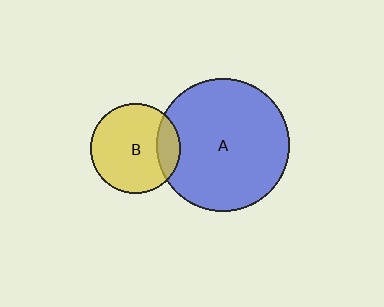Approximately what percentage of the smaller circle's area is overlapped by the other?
Approximately 15%.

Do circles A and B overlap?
Yes.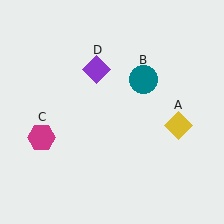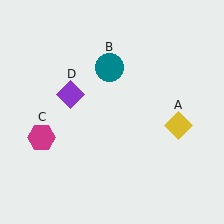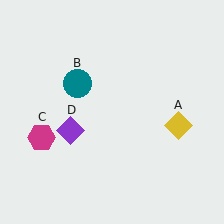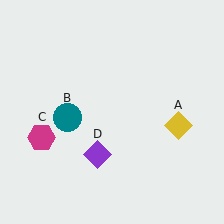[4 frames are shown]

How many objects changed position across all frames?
2 objects changed position: teal circle (object B), purple diamond (object D).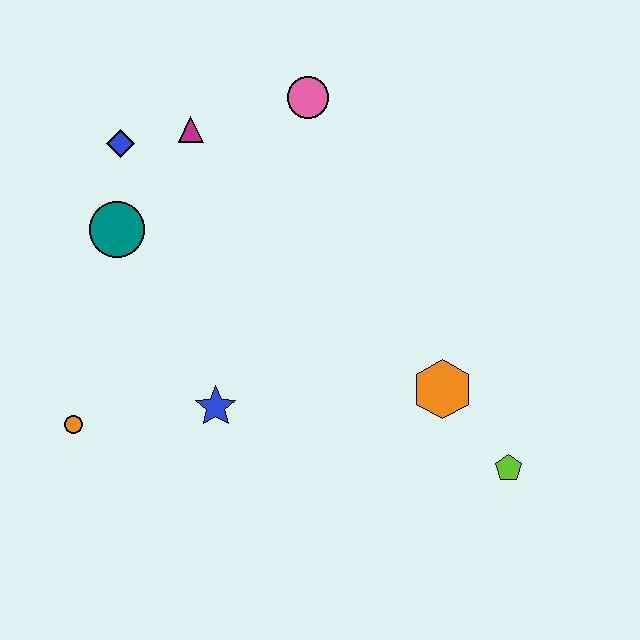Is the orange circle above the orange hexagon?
No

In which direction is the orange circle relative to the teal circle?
The orange circle is below the teal circle.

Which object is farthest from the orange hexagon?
The blue diamond is farthest from the orange hexagon.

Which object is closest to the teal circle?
The blue diamond is closest to the teal circle.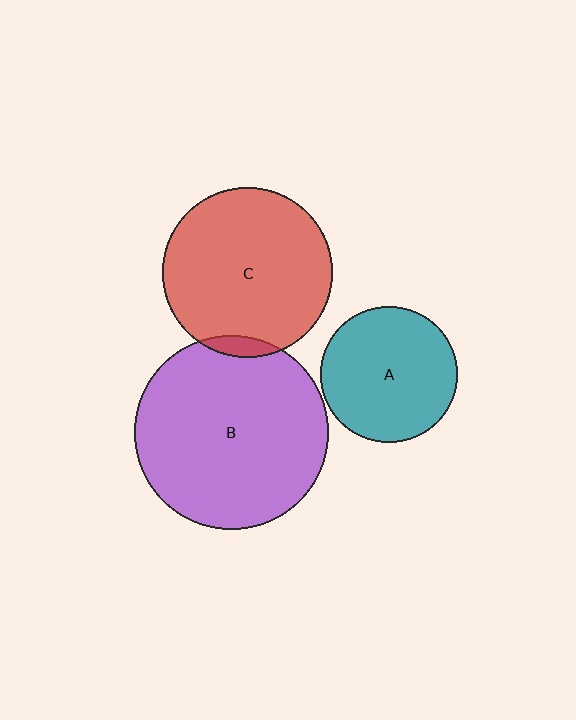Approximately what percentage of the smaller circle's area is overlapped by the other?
Approximately 5%.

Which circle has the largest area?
Circle B (purple).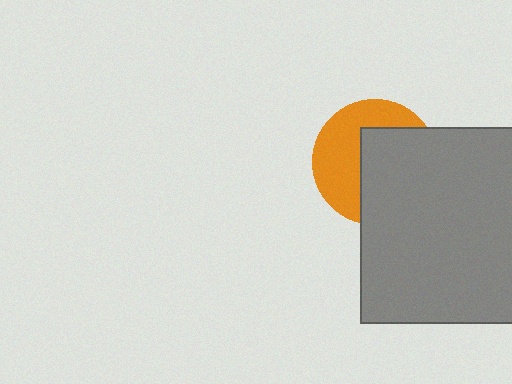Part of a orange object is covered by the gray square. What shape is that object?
It is a circle.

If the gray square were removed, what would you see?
You would see the complete orange circle.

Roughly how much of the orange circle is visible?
About half of it is visible (roughly 46%).